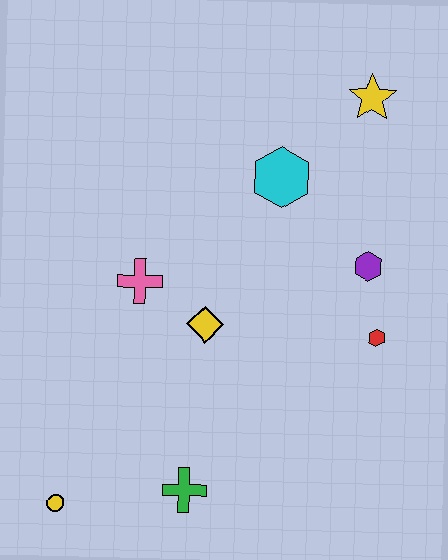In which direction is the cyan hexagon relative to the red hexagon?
The cyan hexagon is above the red hexagon.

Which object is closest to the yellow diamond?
The pink cross is closest to the yellow diamond.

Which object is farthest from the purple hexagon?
The yellow circle is farthest from the purple hexagon.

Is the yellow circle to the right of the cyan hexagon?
No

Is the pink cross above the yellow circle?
Yes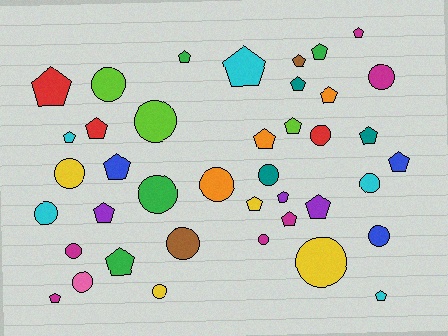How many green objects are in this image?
There are 4 green objects.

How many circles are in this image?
There are 17 circles.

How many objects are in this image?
There are 40 objects.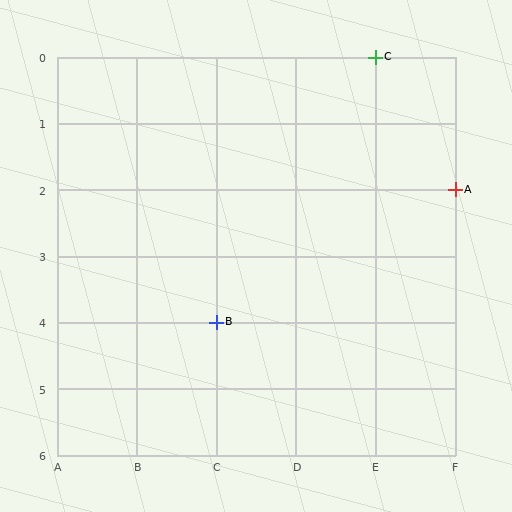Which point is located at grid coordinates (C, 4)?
Point B is at (C, 4).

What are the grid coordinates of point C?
Point C is at grid coordinates (E, 0).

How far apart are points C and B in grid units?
Points C and B are 2 columns and 4 rows apart (about 4.5 grid units diagonally).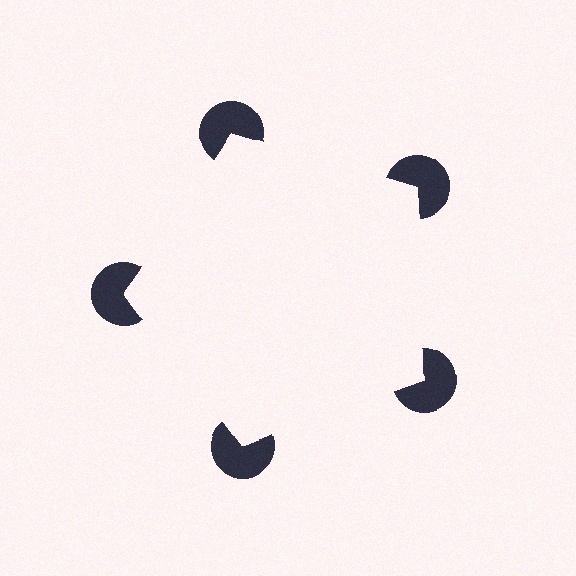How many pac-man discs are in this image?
There are 5 — one at each vertex of the illusory pentagon.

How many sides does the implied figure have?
5 sides.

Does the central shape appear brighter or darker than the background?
It typically appears slightly brighter than the background, even though no actual brightness change is drawn.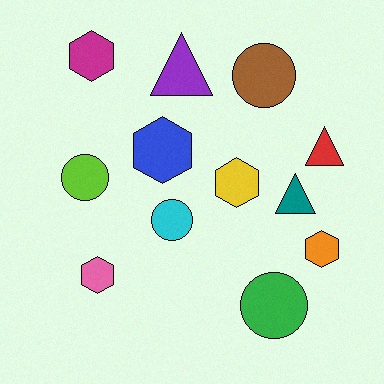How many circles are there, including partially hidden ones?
There are 4 circles.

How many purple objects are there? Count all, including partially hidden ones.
There is 1 purple object.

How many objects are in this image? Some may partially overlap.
There are 12 objects.